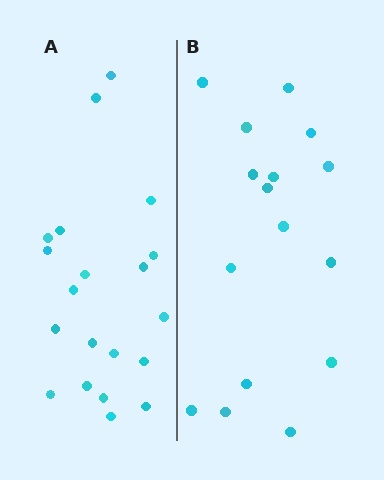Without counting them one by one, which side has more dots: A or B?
Region A (the left region) has more dots.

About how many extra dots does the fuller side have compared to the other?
Region A has about 4 more dots than region B.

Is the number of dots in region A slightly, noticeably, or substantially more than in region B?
Region A has noticeably more, but not dramatically so. The ratio is roughly 1.2 to 1.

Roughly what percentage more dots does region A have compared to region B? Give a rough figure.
About 25% more.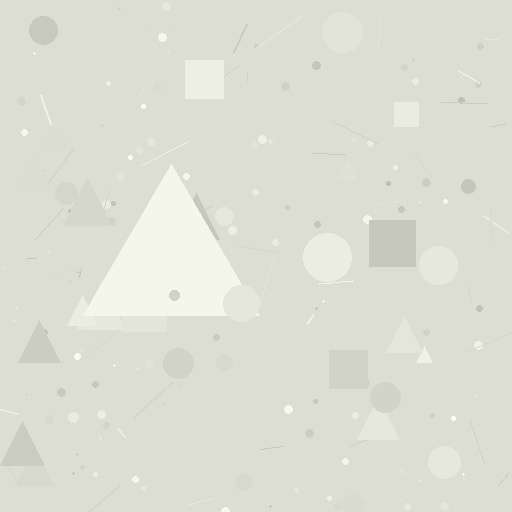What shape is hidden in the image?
A triangle is hidden in the image.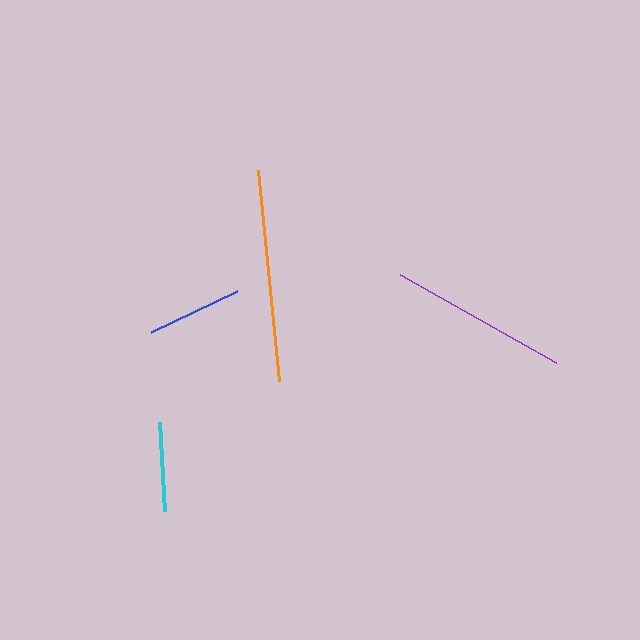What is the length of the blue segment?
The blue segment is approximately 96 pixels long.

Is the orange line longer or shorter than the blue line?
The orange line is longer than the blue line.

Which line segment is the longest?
The orange line is the longest at approximately 212 pixels.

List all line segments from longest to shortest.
From longest to shortest: orange, purple, blue, cyan.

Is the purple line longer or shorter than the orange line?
The orange line is longer than the purple line.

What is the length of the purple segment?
The purple segment is approximately 179 pixels long.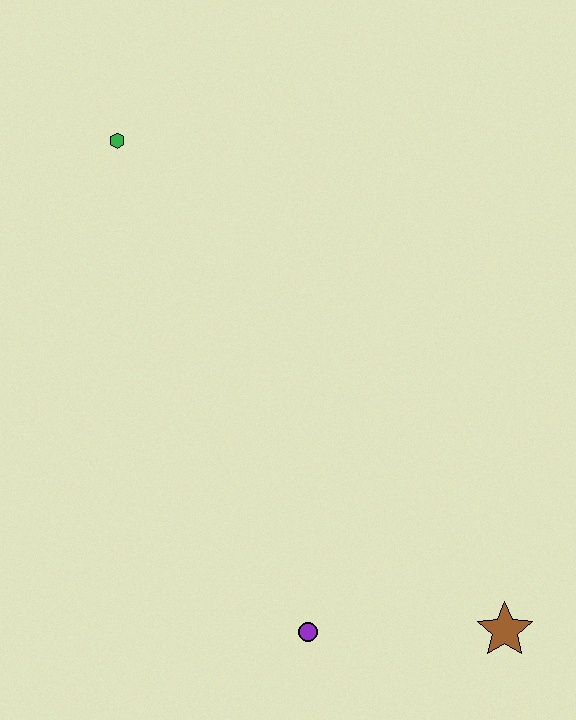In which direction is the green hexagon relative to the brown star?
The green hexagon is above the brown star.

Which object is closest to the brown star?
The purple circle is closest to the brown star.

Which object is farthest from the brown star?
The green hexagon is farthest from the brown star.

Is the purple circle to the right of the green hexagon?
Yes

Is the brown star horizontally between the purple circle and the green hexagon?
No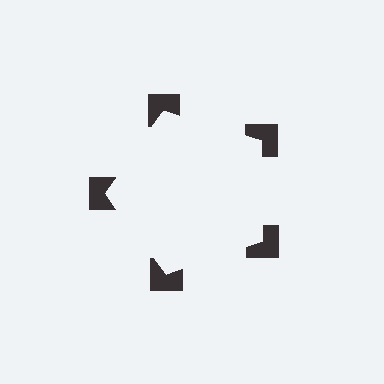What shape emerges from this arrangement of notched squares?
An illusory pentagon — its edges are inferred from the aligned wedge cuts in the notched squares, not physically drawn.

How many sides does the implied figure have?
5 sides.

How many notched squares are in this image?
There are 5 — one at each vertex of the illusory pentagon.